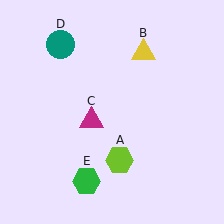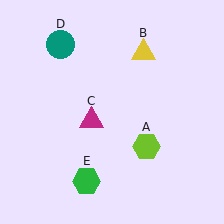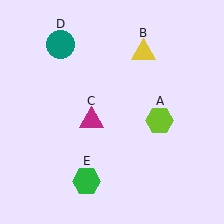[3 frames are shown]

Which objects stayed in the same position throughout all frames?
Yellow triangle (object B) and magenta triangle (object C) and teal circle (object D) and green hexagon (object E) remained stationary.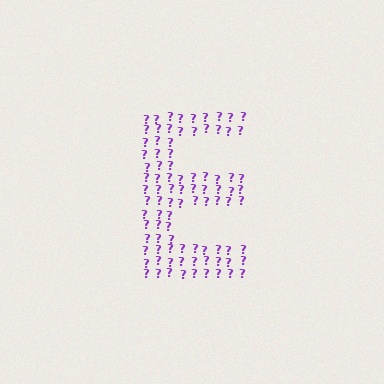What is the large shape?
The large shape is the letter E.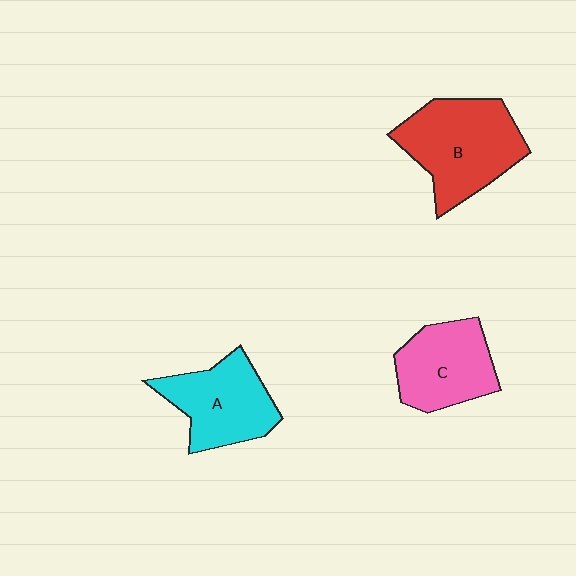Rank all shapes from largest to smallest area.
From largest to smallest: B (red), A (cyan), C (pink).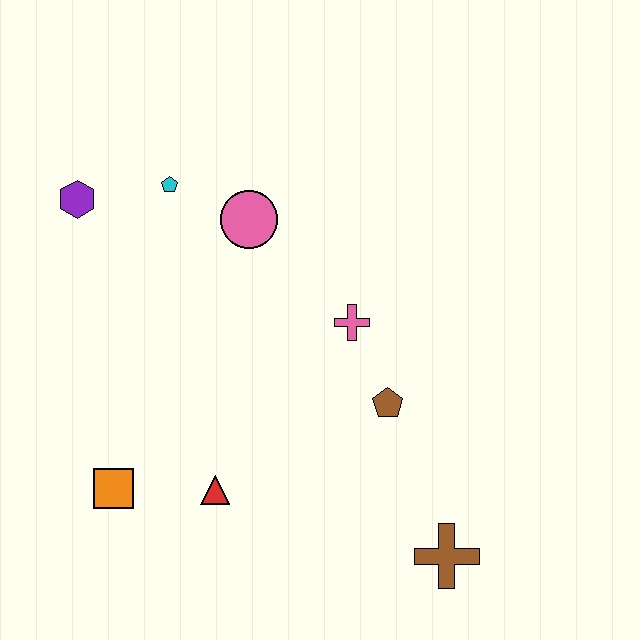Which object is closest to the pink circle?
The cyan pentagon is closest to the pink circle.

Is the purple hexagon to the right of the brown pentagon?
No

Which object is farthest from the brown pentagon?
The purple hexagon is farthest from the brown pentagon.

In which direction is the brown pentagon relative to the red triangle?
The brown pentagon is to the right of the red triangle.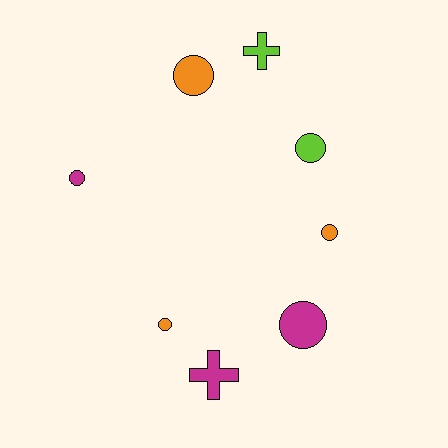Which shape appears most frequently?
Circle, with 6 objects.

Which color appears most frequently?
Magenta, with 3 objects.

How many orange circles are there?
There are 3 orange circles.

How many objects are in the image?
There are 8 objects.